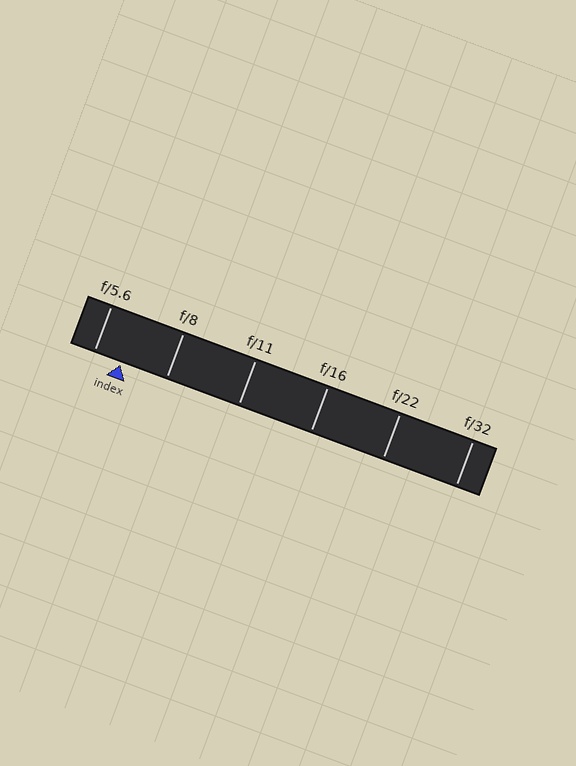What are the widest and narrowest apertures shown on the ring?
The widest aperture shown is f/5.6 and the narrowest is f/32.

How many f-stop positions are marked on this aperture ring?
There are 6 f-stop positions marked.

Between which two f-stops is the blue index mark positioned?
The index mark is between f/5.6 and f/8.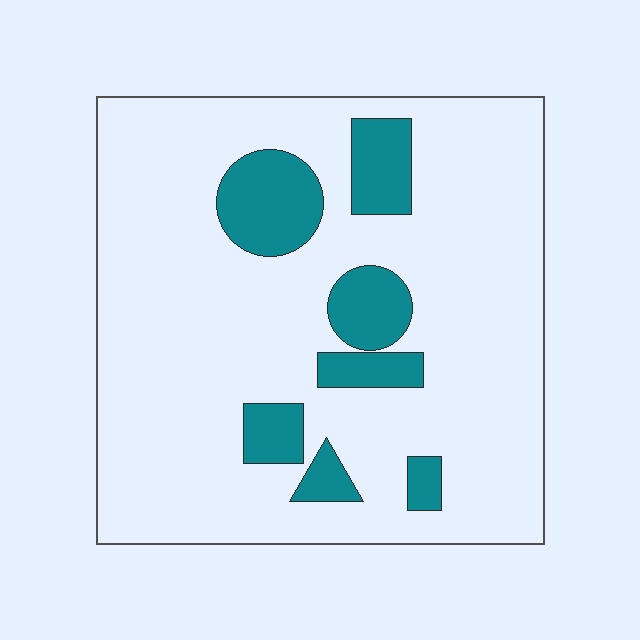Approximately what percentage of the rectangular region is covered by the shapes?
Approximately 15%.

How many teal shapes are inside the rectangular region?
7.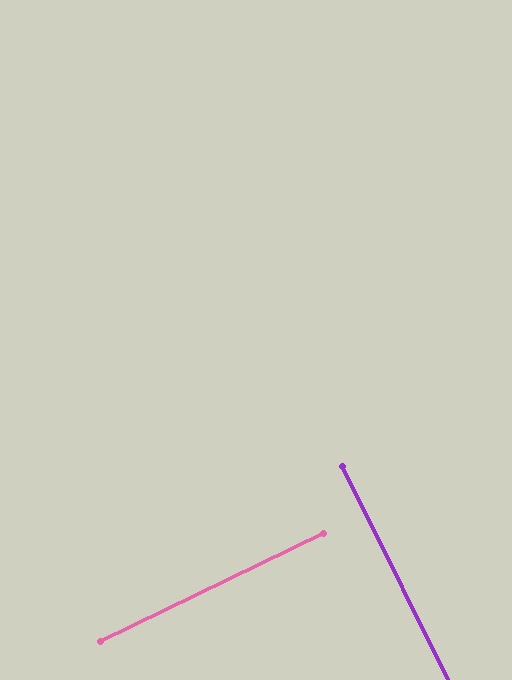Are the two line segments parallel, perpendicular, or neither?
Perpendicular — they meet at approximately 89°.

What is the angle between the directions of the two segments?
Approximately 89 degrees.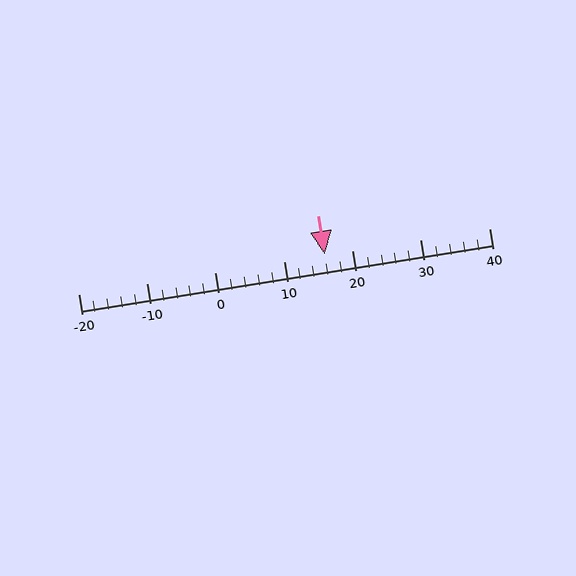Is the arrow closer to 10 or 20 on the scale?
The arrow is closer to 20.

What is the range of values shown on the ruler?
The ruler shows values from -20 to 40.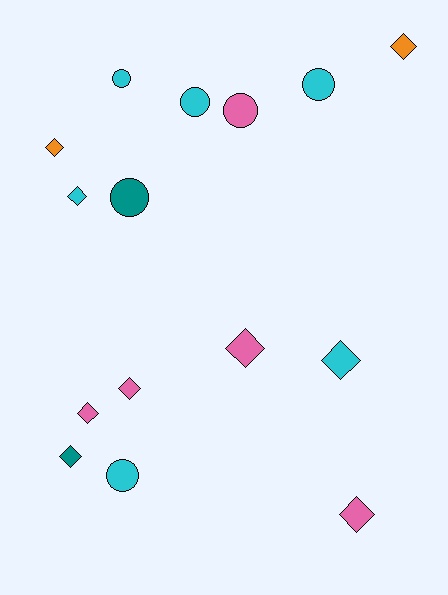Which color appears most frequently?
Cyan, with 6 objects.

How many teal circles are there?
There is 1 teal circle.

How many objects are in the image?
There are 15 objects.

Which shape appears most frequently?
Diamond, with 9 objects.